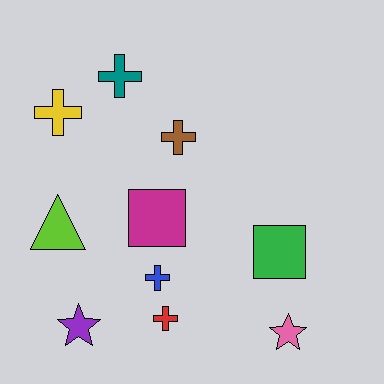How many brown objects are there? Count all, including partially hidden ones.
There is 1 brown object.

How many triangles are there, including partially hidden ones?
There is 1 triangle.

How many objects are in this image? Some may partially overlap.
There are 10 objects.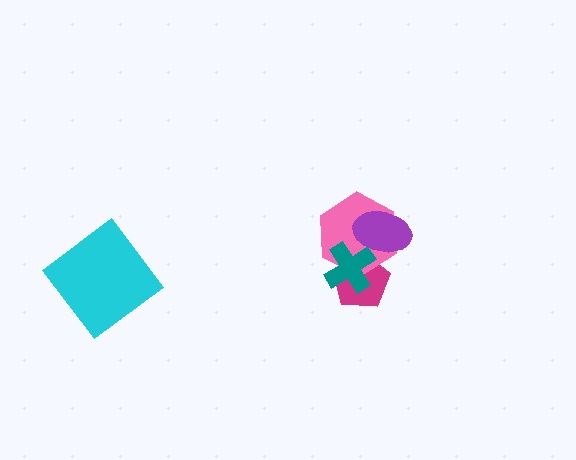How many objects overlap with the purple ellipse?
3 objects overlap with the purple ellipse.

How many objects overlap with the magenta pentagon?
3 objects overlap with the magenta pentagon.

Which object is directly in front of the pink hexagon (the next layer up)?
The teal cross is directly in front of the pink hexagon.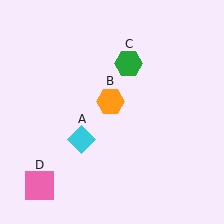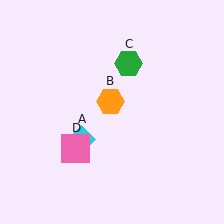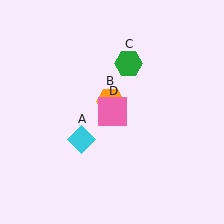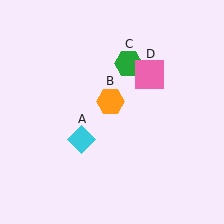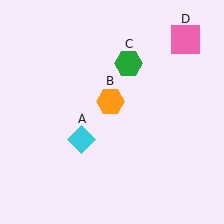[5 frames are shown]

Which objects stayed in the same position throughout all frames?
Cyan diamond (object A) and orange hexagon (object B) and green hexagon (object C) remained stationary.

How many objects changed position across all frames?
1 object changed position: pink square (object D).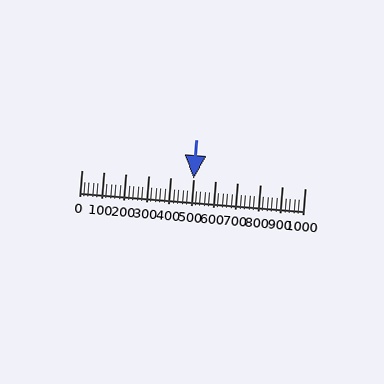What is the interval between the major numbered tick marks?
The major tick marks are spaced 100 units apart.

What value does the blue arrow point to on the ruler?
The blue arrow points to approximately 502.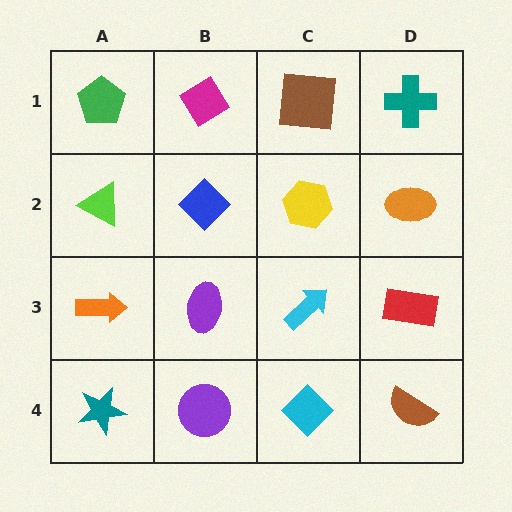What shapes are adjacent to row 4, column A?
An orange arrow (row 3, column A), a purple circle (row 4, column B).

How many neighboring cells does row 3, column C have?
4.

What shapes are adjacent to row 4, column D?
A red rectangle (row 3, column D), a cyan diamond (row 4, column C).